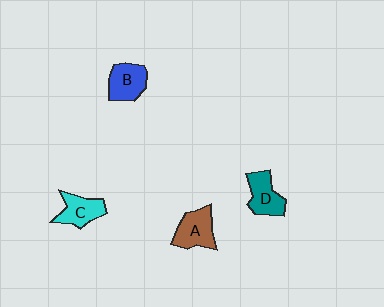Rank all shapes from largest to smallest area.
From largest to smallest: A (brown), B (blue), D (teal), C (cyan).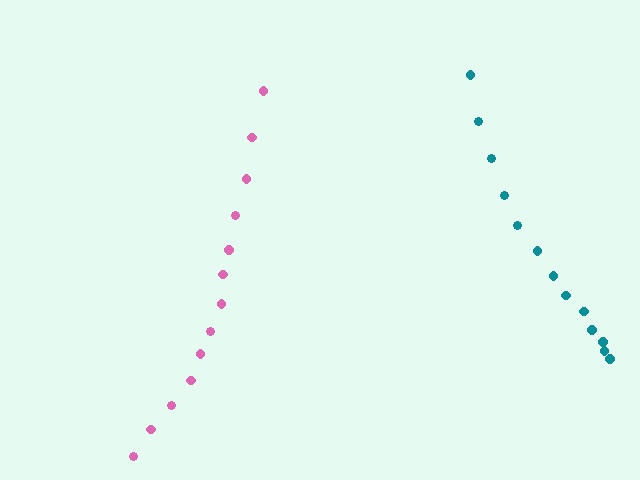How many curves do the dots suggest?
There are 2 distinct paths.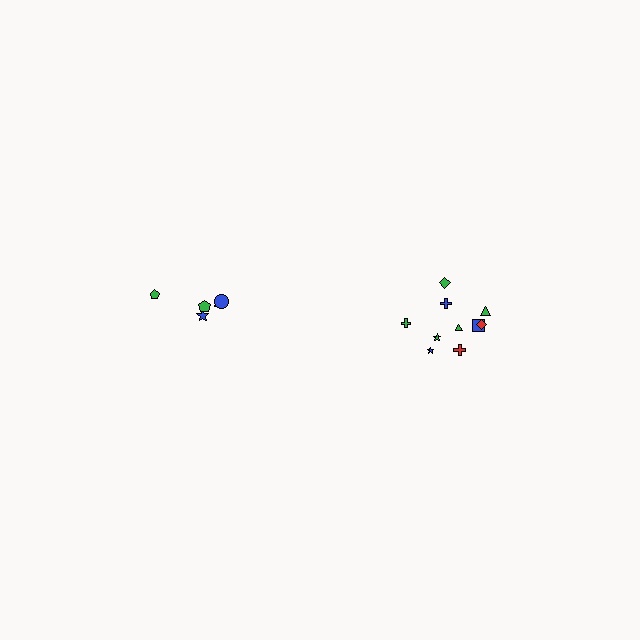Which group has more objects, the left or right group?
The right group.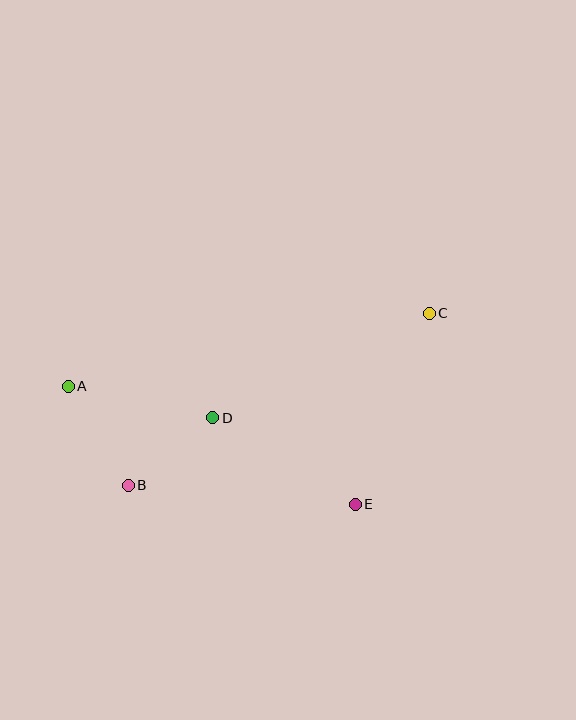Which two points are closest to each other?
Points B and D are closest to each other.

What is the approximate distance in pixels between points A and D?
The distance between A and D is approximately 148 pixels.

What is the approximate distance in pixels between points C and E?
The distance between C and E is approximately 205 pixels.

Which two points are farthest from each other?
Points A and C are farthest from each other.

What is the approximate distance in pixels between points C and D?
The distance between C and D is approximately 240 pixels.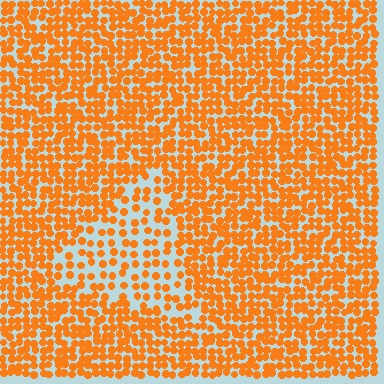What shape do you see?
I see a triangle.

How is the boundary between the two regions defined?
The boundary is defined by a change in element density (approximately 2.0x ratio). All elements are the same color, size, and shape.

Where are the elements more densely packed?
The elements are more densely packed outside the triangle boundary.